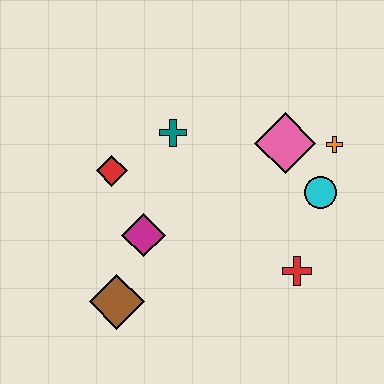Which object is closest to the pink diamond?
The orange cross is closest to the pink diamond.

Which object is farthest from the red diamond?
The orange cross is farthest from the red diamond.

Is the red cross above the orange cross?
No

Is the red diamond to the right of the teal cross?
No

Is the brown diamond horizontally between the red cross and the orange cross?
No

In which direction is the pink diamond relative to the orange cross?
The pink diamond is to the left of the orange cross.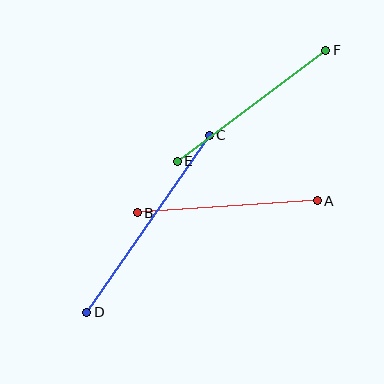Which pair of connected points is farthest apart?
Points C and D are farthest apart.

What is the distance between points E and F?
The distance is approximately 185 pixels.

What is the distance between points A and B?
The distance is approximately 180 pixels.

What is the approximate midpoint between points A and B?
The midpoint is at approximately (227, 207) pixels.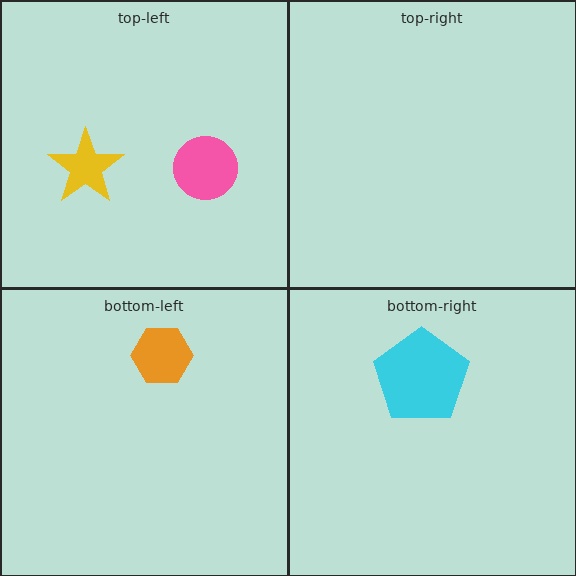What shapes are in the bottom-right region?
The cyan pentagon.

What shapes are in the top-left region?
The pink circle, the yellow star.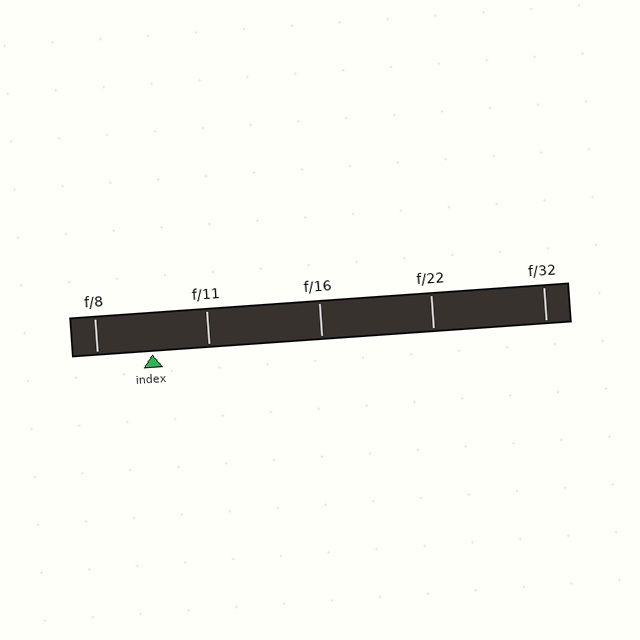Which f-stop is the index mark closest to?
The index mark is closest to f/8.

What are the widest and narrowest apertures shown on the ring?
The widest aperture shown is f/8 and the narrowest is f/32.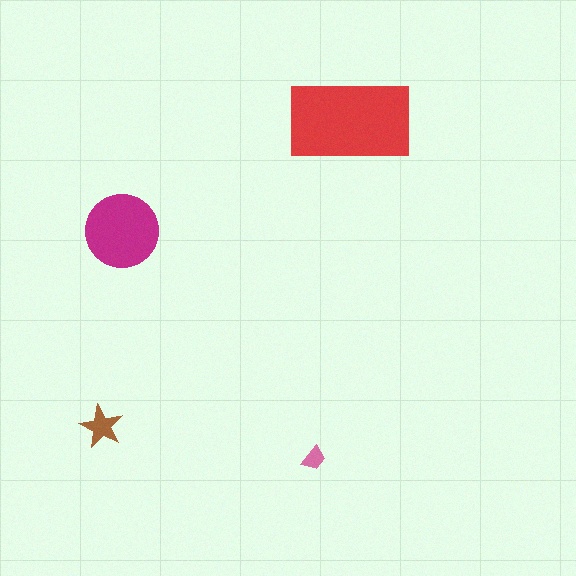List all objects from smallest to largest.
The pink trapezoid, the brown star, the magenta circle, the red rectangle.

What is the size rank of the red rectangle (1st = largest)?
1st.